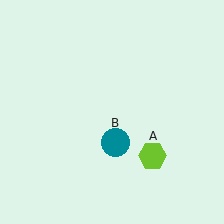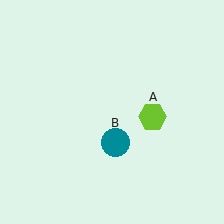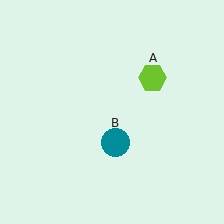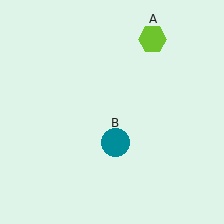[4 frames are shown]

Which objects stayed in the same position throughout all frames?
Teal circle (object B) remained stationary.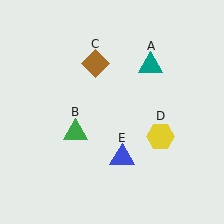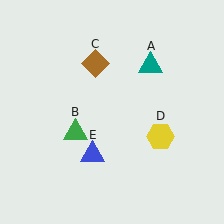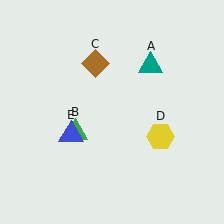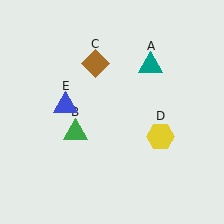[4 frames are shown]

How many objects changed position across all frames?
1 object changed position: blue triangle (object E).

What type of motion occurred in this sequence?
The blue triangle (object E) rotated clockwise around the center of the scene.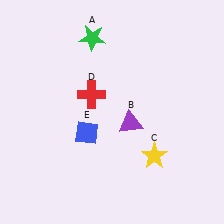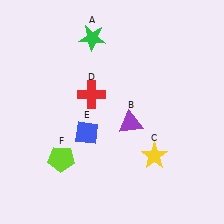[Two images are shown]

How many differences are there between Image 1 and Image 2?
There is 1 difference between the two images.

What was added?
A lime pentagon (F) was added in Image 2.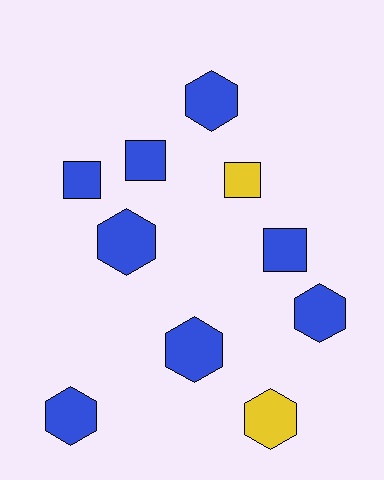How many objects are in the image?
There are 10 objects.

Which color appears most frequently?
Blue, with 8 objects.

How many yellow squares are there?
There is 1 yellow square.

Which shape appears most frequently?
Hexagon, with 6 objects.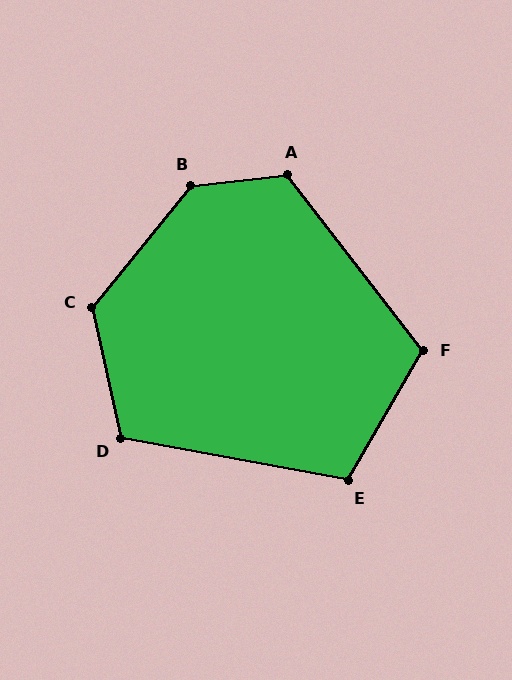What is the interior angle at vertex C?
Approximately 128 degrees (obtuse).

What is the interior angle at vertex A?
Approximately 122 degrees (obtuse).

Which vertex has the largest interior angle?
B, at approximately 135 degrees.